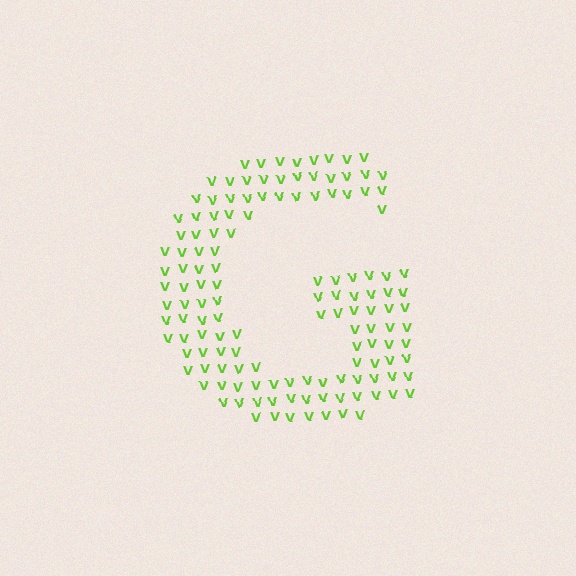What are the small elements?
The small elements are letter V's.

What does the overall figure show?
The overall figure shows the letter G.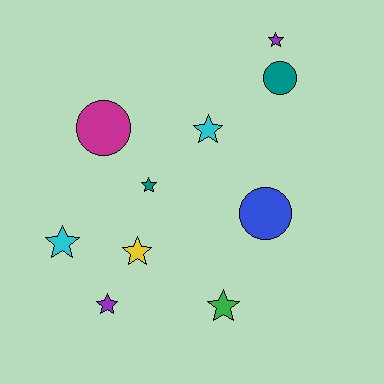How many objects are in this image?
There are 10 objects.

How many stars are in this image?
There are 7 stars.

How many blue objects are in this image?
There is 1 blue object.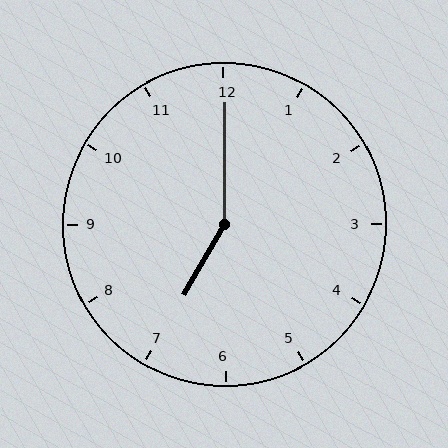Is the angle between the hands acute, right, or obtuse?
It is obtuse.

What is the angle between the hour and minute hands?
Approximately 150 degrees.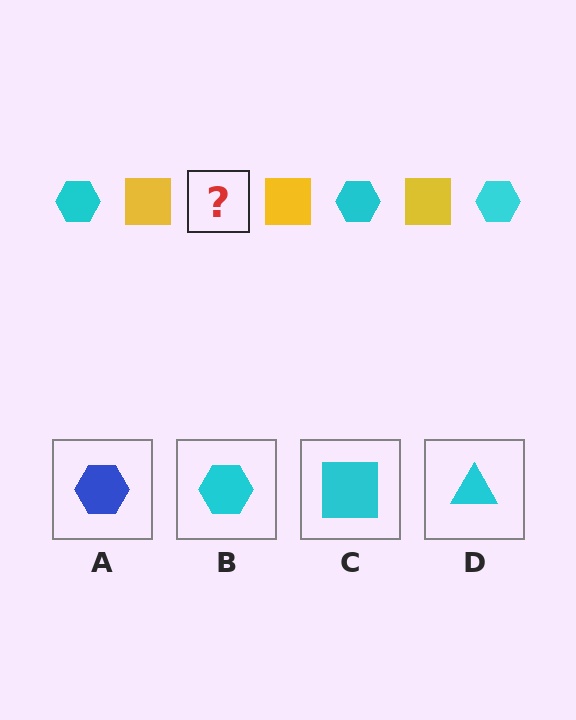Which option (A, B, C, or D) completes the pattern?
B.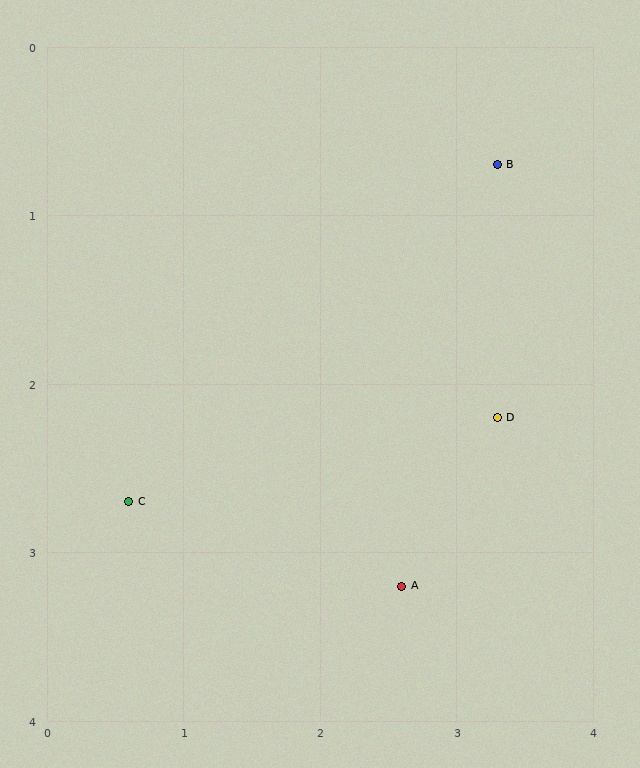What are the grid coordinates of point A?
Point A is at approximately (2.6, 3.2).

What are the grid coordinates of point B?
Point B is at approximately (3.3, 0.7).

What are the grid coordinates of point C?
Point C is at approximately (0.6, 2.7).